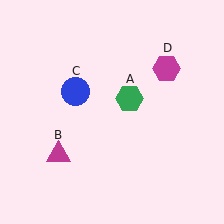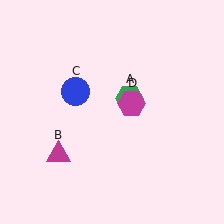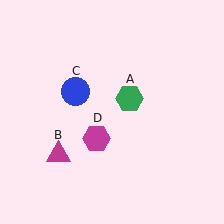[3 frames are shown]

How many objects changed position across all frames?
1 object changed position: magenta hexagon (object D).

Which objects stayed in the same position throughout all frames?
Green hexagon (object A) and magenta triangle (object B) and blue circle (object C) remained stationary.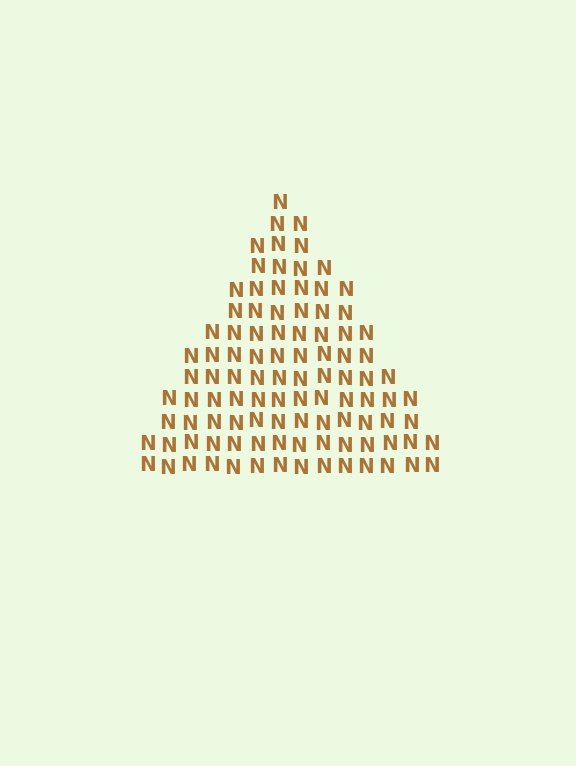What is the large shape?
The large shape is a triangle.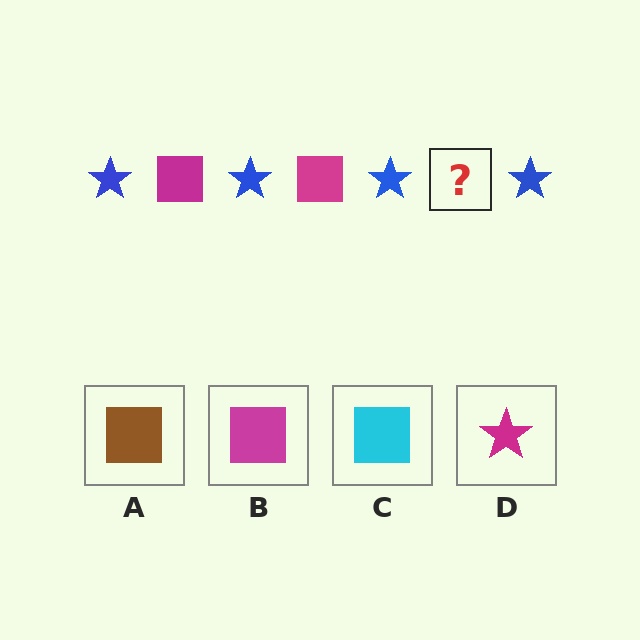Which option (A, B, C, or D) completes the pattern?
B.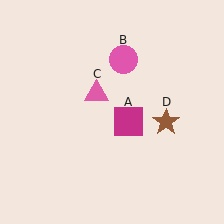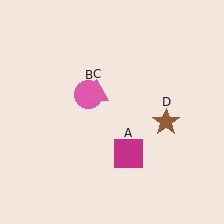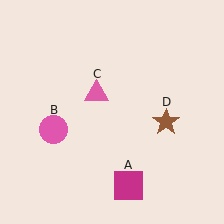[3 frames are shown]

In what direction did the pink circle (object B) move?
The pink circle (object B) moved down and to the left.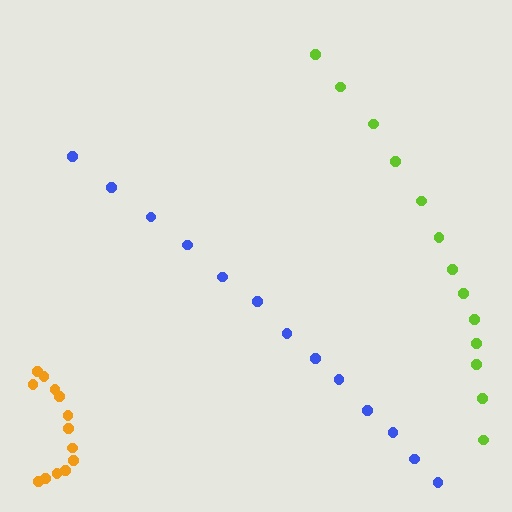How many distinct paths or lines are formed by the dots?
There are 3 distinct paths.